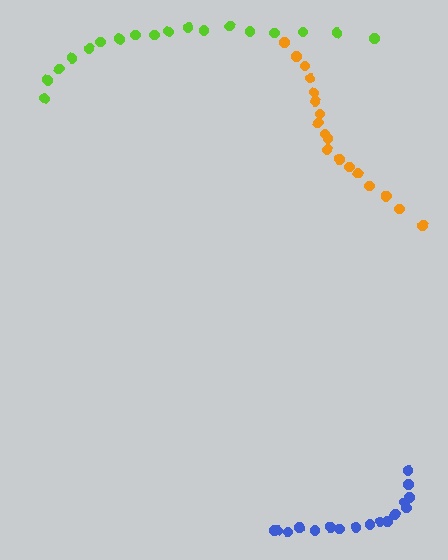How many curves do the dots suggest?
There are 3 distinct paths.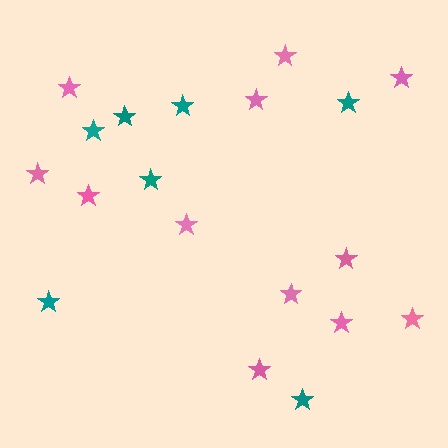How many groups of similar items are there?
There are 2 groups: one group of teal stars (7) and one group of pink stars (12).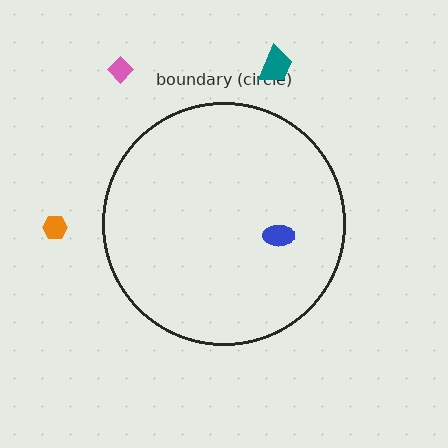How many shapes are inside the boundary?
1 inside, 3 outside.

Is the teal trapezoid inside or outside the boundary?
Outside.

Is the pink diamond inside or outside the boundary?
Outside.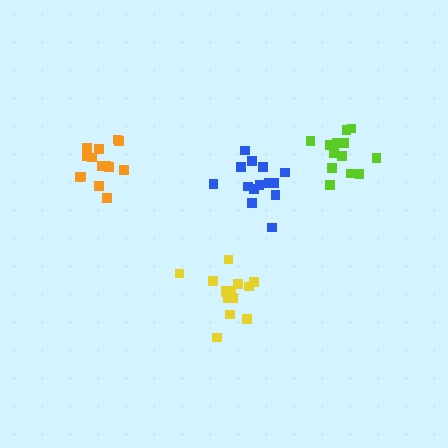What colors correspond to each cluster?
The clusters are colored: yellow, lime, blue, orange.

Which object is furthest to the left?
The orange cluster is leftmost.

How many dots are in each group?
Group 1: 14 dots, Group 2: 13 dots, Group 3: 15 dots, Group 4: 14 dots (56 total).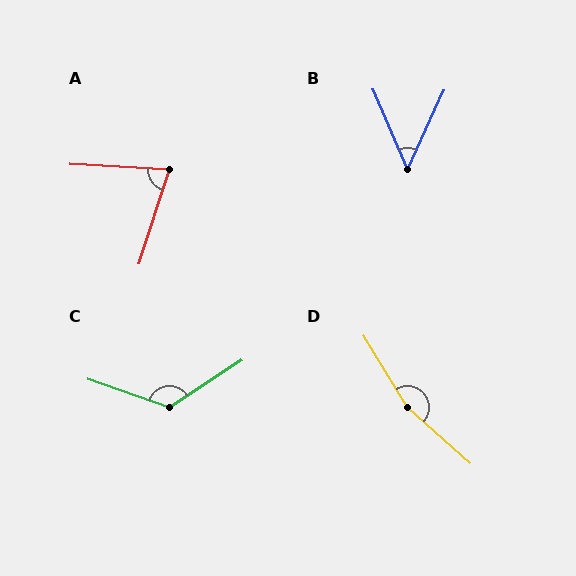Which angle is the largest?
D, at approximately 163 degrees.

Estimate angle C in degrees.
Approximately 128 degrees.